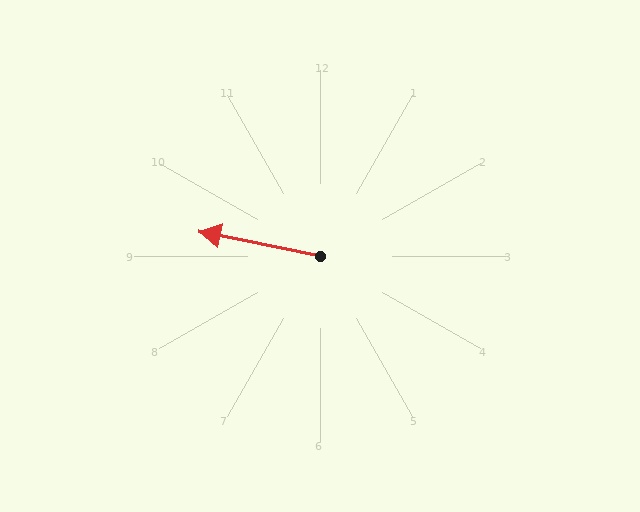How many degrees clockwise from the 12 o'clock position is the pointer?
Approximately 281 degrees.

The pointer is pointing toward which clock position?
Roughly 9 o'clock.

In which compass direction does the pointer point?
West.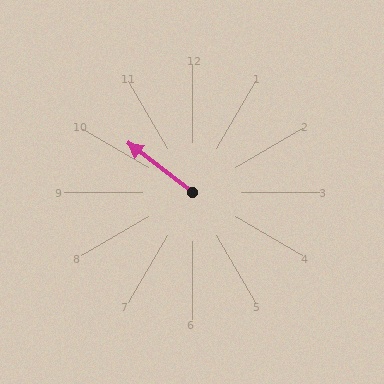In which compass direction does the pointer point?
Northwest.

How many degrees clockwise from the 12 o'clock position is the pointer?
Approximately 307 degrees.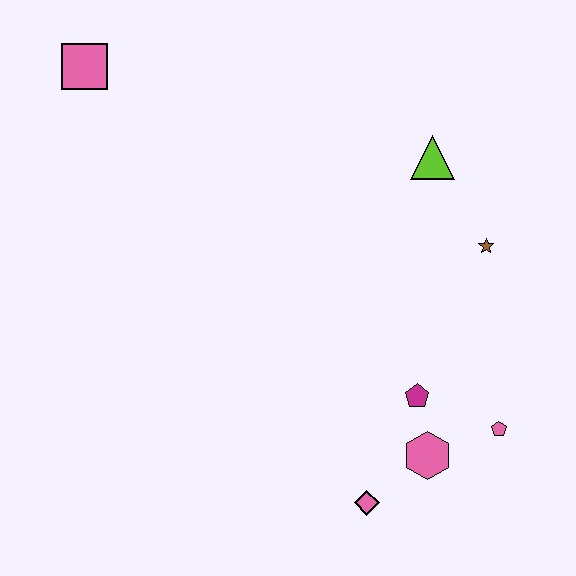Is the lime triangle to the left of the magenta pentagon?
No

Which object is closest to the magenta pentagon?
The pink hexagon is closest to the magenta pentagon.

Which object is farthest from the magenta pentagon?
The pink square is farthest from the magenta pentagon.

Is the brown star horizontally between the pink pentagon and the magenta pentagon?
Yes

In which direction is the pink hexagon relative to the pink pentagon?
The pink hexagon is to the left of the pink pentagon.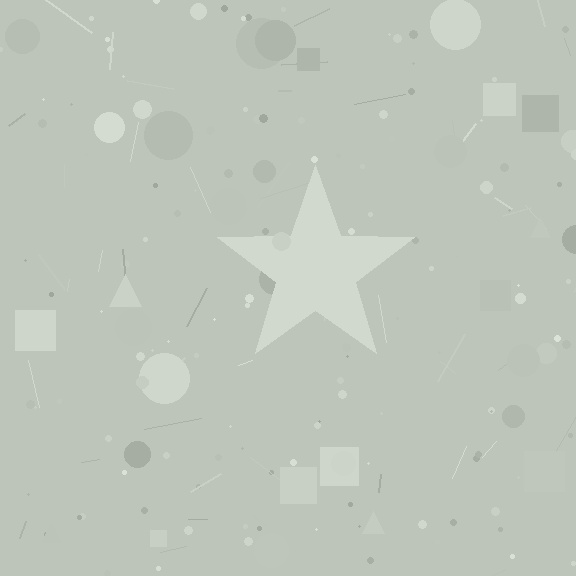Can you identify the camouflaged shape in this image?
The camouflaged shape is a star.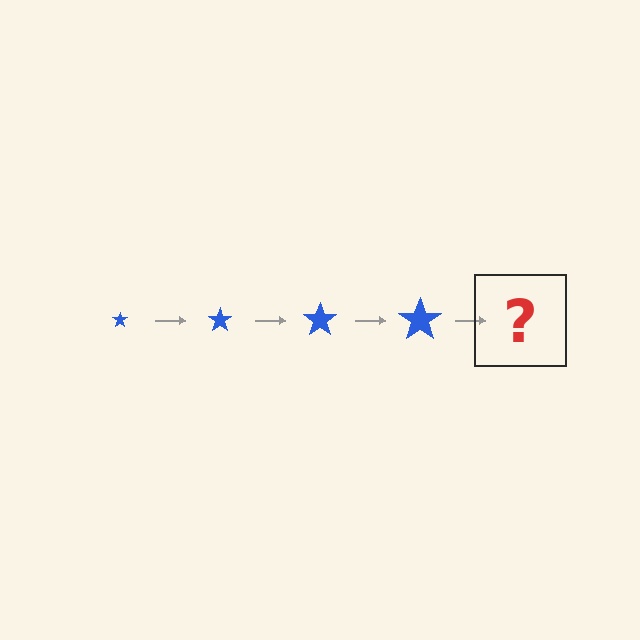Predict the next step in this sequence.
The next step is a blue star, larger than the previous one.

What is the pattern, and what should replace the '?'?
The pattern is that the star gets progressively larger each step. The '?' should be a blue star, larger than the previous one.